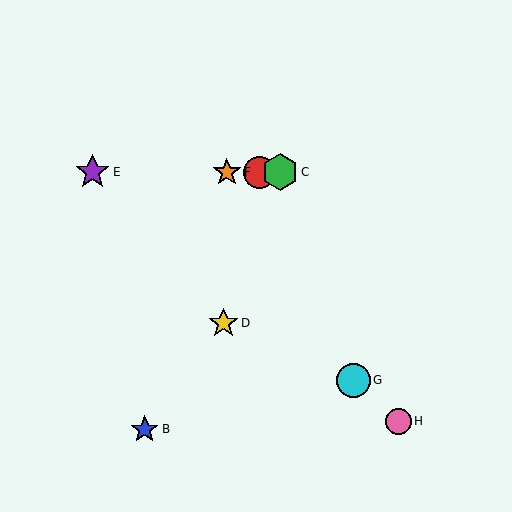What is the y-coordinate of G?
Object G is at y≈380.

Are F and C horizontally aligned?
Yes, both are at y≈172.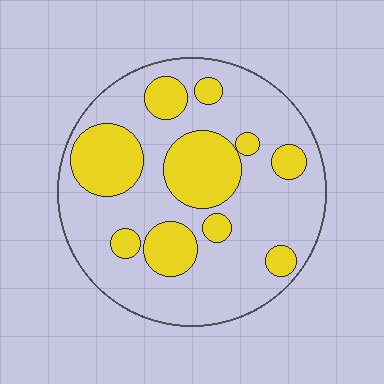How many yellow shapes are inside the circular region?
10.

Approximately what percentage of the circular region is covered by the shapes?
Approximately 30%.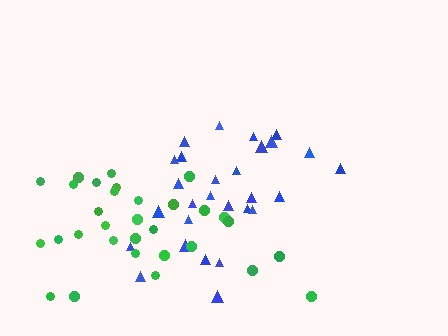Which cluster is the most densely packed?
Blue.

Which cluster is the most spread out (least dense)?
Green.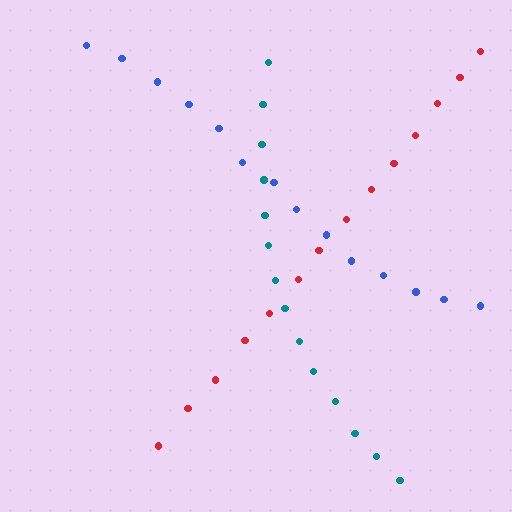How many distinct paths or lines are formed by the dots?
There are 3 distinct paths.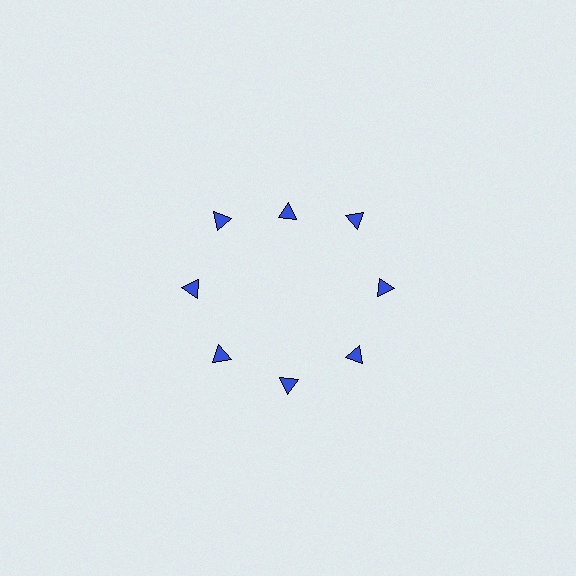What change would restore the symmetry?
The symmetry would be restored by moving it outward, back onto the ring so that all 8 triangles sit at equal angles and equal distance from the center.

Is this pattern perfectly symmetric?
No. The 8 blue triangles are arranged in a ring, but one element near the 12 o'clock position is pulled inward toward the center, breaking the 8-fold rotational symmetry.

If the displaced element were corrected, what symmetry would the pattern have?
It would have 8-fold rotational symmetry — the pattern would map onto itself every 45 degrees.